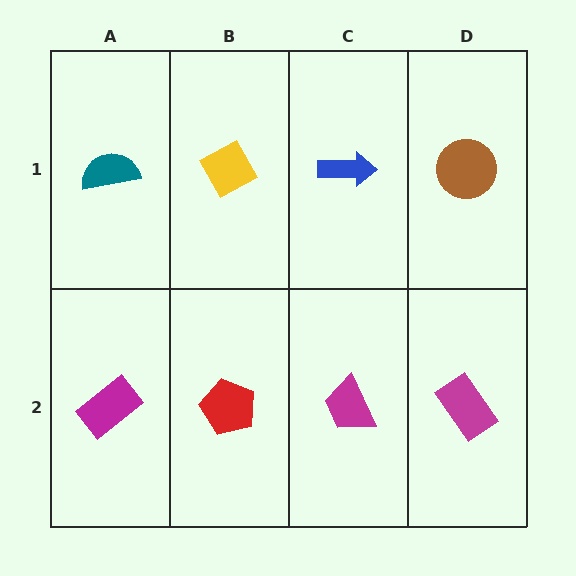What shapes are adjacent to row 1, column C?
A magenta trapezoid (row 2, column C), a yellow diamond (row 1, column B), a brown circle (row 1, column D).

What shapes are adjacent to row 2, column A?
A teal semicircle (row 1, column A), a red pentagon (row 2, column B).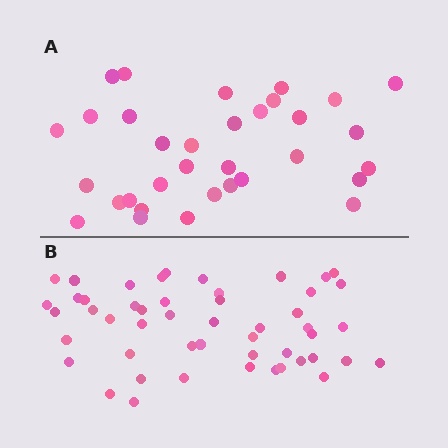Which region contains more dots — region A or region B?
Region B (the bottom region) has more dots.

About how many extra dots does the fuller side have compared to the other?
Region B has approximately 15 more dots than region A.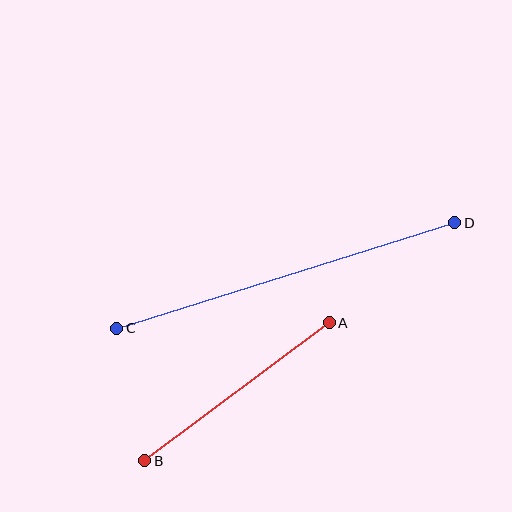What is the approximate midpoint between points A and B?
The midpoint is at approximately (237, 392) pixels.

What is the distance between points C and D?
The distance is approximately 354 pixels.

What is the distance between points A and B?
The distance is approximately 230 pixels.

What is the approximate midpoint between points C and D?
The midpoint is at approximately (286, 276) pixels.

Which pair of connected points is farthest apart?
Points C and D are farthest apart.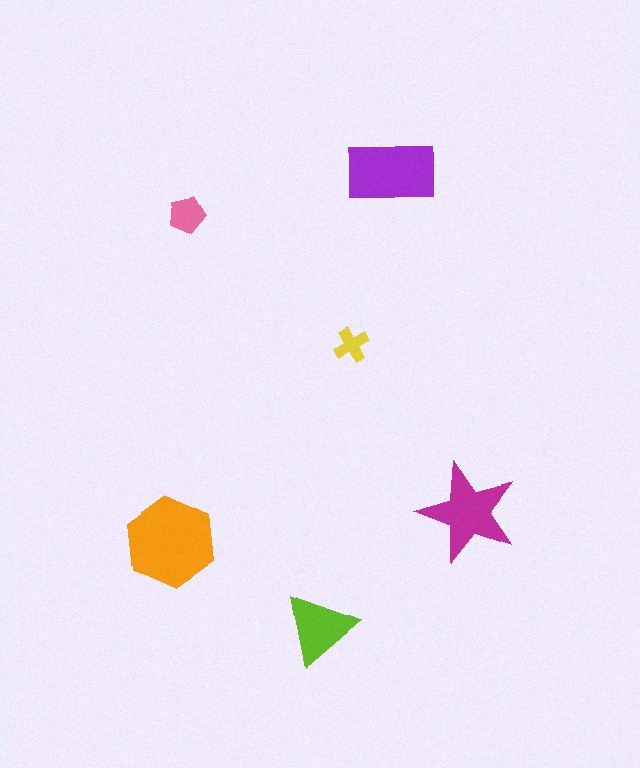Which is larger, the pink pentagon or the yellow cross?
The pink pentagon.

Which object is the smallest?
The yellow cross.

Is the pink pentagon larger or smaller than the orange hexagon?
Smaller.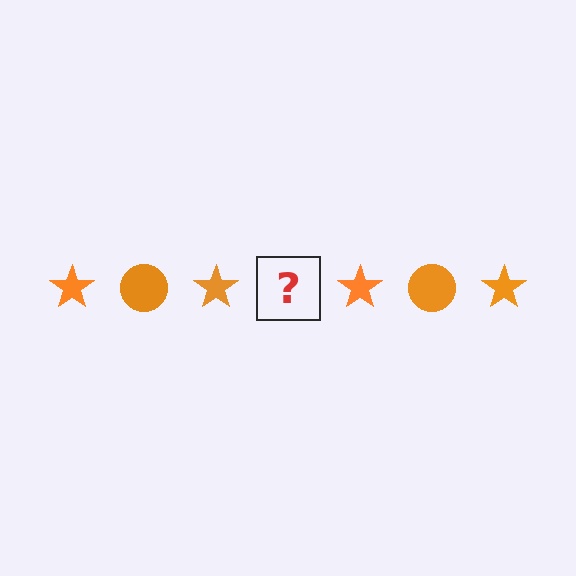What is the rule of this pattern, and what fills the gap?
The rule is that the pattern cycles through star, circle shapes in orange. The gap should be filled with an orange circle.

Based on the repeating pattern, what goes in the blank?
The blank should be an orange circle.